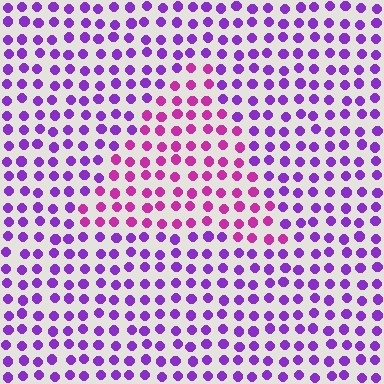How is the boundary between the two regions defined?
The boundary is defined purely by a slight shift in hue (about 38 degrees). Spacing, size, and orientation are identical on both sides.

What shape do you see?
I see a triangle.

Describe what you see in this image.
The image is filled with small purple elements in a uniform arrangement. A triangle-shaped region is visible where the elements are tinted to a slightly different hue, forming a subtle color boundary.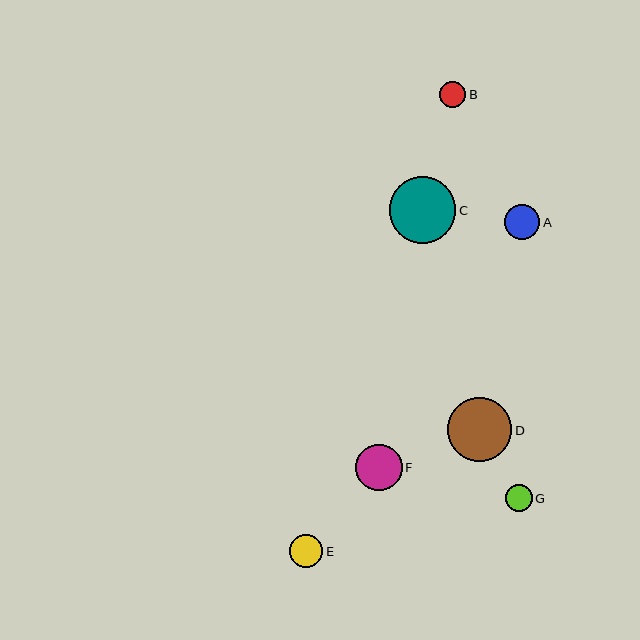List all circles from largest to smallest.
From largest to smallest: C, D, F, A, E, G, B.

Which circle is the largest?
Circle C is the largest with a size of approximately 66 pixels.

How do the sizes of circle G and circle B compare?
Circle G and circle B are approximately the same size.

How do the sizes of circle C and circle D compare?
Circle C and circle D are approximately the same size.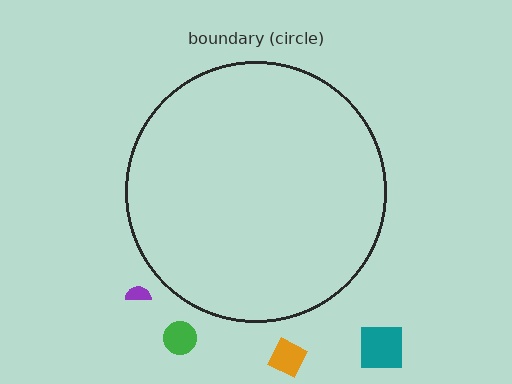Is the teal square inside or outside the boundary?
Outside.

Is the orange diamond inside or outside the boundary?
Outside.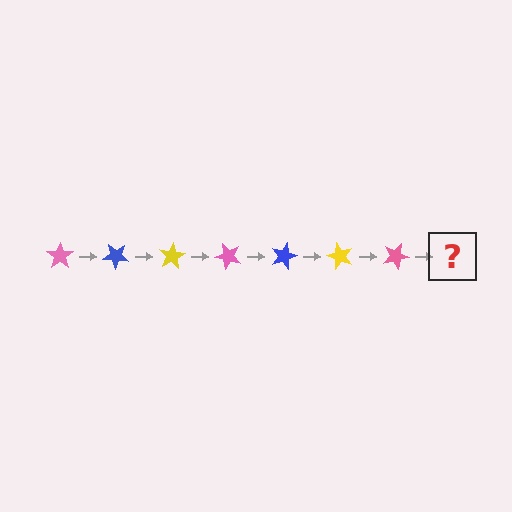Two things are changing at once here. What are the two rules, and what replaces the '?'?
The two rules are that it rotates 40 degrees each step and the color cycles through pink, blue, and yellow. The '?' should be a blue star, rotated 280 degrees from the start.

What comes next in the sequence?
The next element should be a blue star, rotated 280 degrees from the start.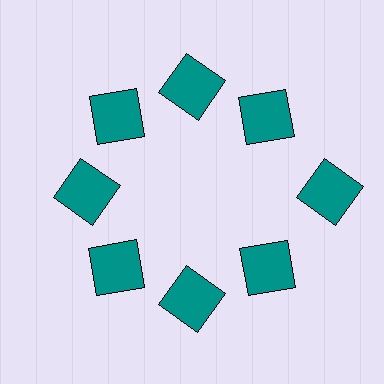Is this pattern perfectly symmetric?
No. The 8 teal squares are arranged in a ring, but one element near the 3 o'clock position is pushed outward from the center, breaking the 8-fold rotational symmetry.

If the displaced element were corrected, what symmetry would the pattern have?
It would have 8-fold rotational symmetry — the pattern would map onto itself every 45 degrees.